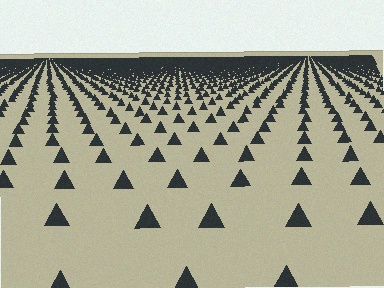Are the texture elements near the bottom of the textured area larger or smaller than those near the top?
Larger. Near the bottom, elements are closer to the viewer and appear at a bigger on-screen size.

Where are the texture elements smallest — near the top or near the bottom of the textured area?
Near the top.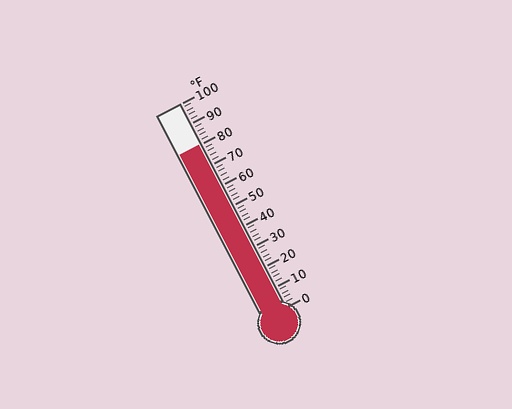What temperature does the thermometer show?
The thermometer shows approximately 80°F.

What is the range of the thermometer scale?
The thermometer scale ranges from 0°F to 100°F.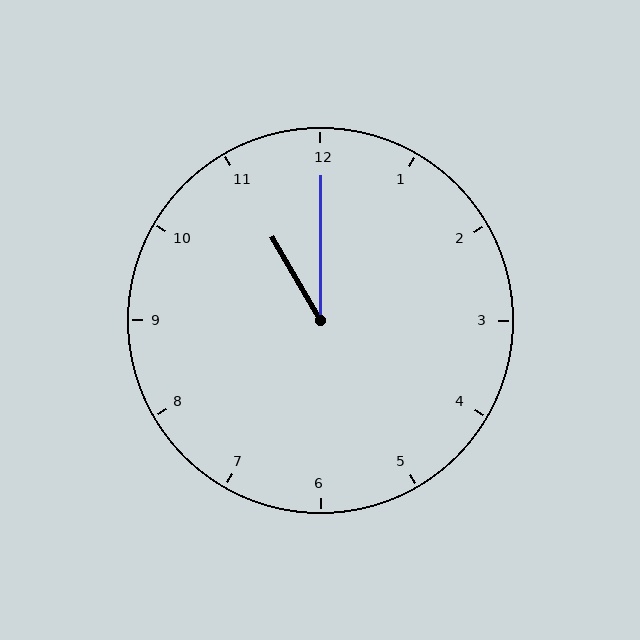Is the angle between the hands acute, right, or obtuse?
It is acute.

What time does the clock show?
11:00.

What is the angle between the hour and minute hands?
Approximately 30 degrees.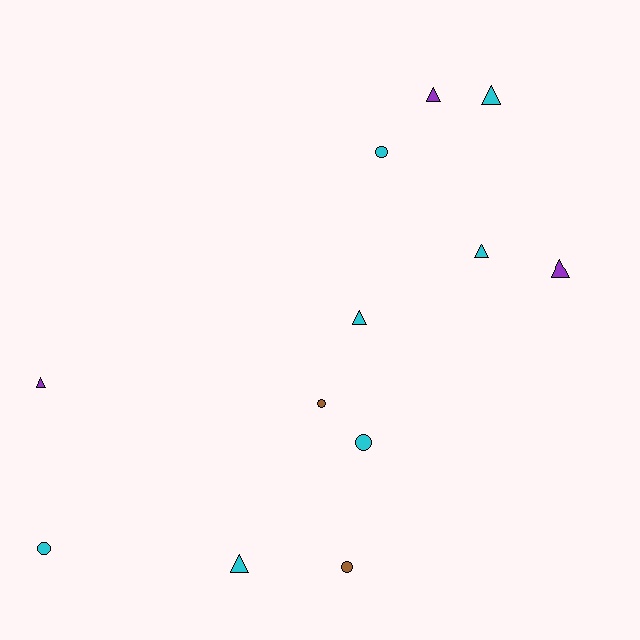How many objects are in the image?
There are 12 objects.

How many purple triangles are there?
There are 3 purple triangles.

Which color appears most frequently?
Cyan, with 7 objects.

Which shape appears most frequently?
Triangle, with 7 objects.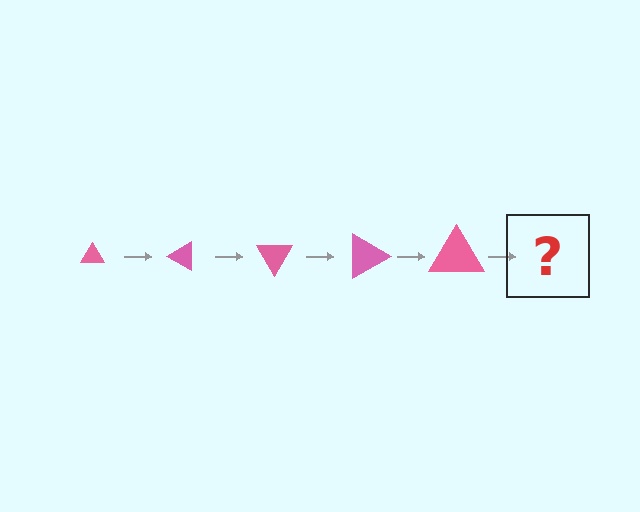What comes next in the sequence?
The next element should be a triangle, larger than the previous one and rotated 150 degrees from the start.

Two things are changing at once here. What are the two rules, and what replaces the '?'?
The two rules are that the triangle grows larger each step and it rotates 30 degrees each step. The '?' should be a triangle, larger than the previous one and rotated 150 degrees from the start.